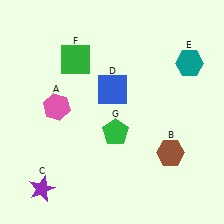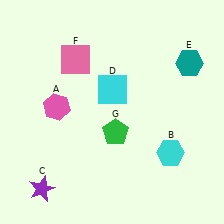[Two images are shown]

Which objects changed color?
B changed from brown to cyan. D changed from blue to cyan. F changed from green to pink.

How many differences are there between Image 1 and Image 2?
There are 3 differences between the two images.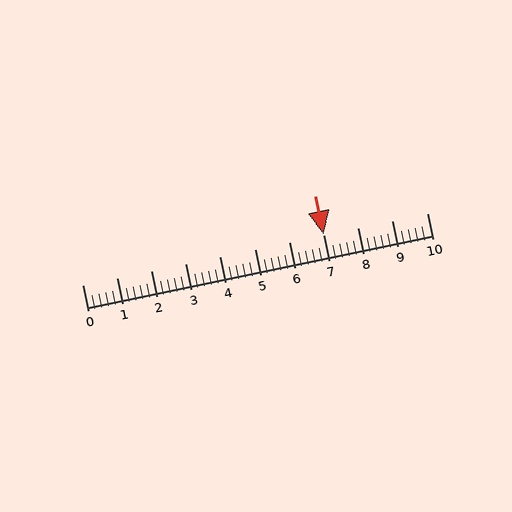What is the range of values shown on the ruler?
The ruler shows values from 0 to 10.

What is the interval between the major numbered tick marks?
The major tick marks are spaced 1 units apart.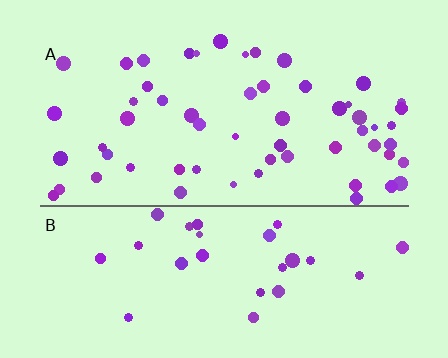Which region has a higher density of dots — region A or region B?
A (the top).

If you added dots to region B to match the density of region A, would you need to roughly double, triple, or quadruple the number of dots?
Approximately double.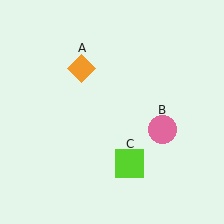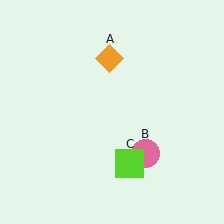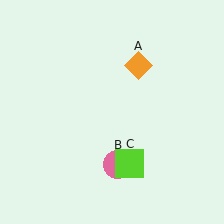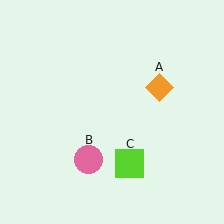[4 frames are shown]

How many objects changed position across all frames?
2 objects changed position: orange diamond (object A), pink circle (object B).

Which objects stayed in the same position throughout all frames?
Lime square (object C) remained stationary.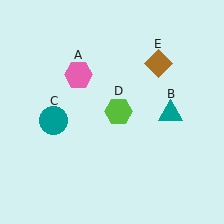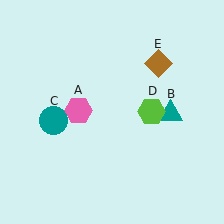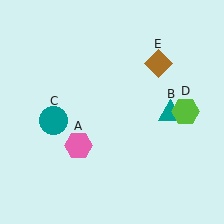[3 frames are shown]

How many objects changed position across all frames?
2 objects changed position: pink hexagon (object A), lime hexagon (object D).